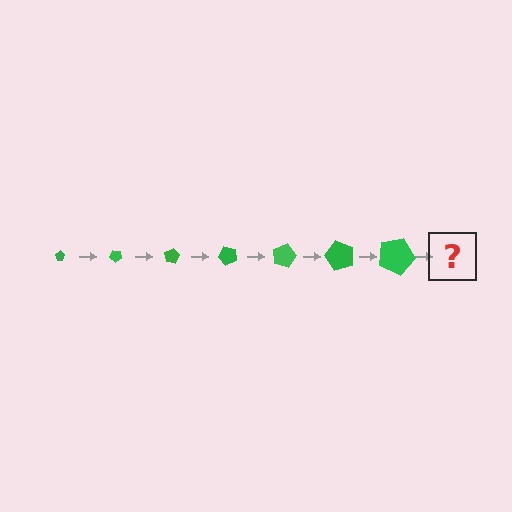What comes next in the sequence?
The next element should be a pentagon, larger than the previous one and rotated 280 degrees from the start.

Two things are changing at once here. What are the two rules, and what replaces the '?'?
The two rules are that the pentagon grows larger each step and it rotates 40 degrees each step. The '?' should be a pentagon, larger than the previous one and rotated 280 degrees from the start.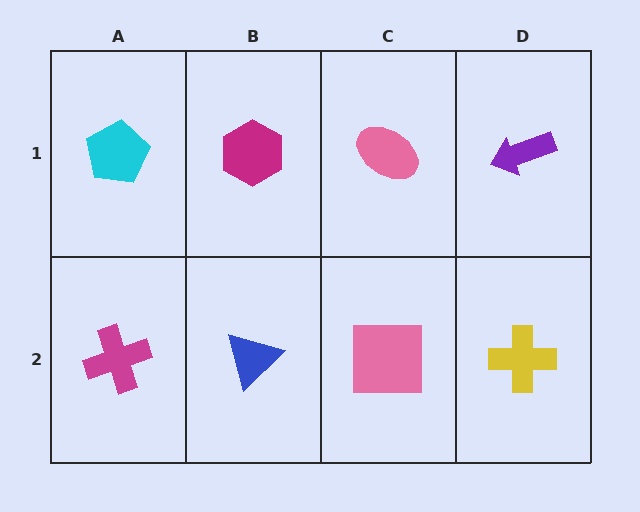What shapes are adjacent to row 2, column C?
A pink ellipse (row 1, column C), a blue triangle (row 2, column B), a yellow cross (row 2, column D).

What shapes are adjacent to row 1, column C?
A pink square (row 2, column C), a magenta hexagon (row 1, column B), a purple arrow (row 1, column D).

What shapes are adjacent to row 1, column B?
A blue triangle (row 2, column B), a cyan pentagon (row 1, column A), a pink ellipse (row 1, column C).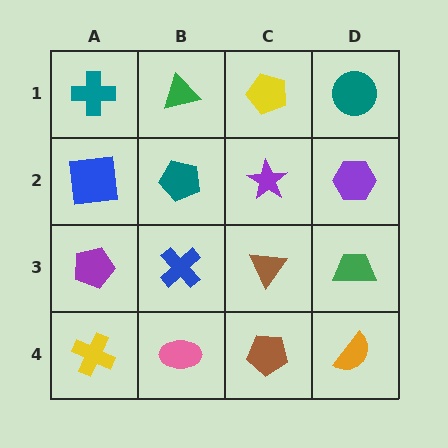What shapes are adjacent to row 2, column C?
A yellow pentagon (row 1, column C), a brown triangle (row 3, column C), a teal pentagon (row 2, column B), a purple hexagon (row 2, column D).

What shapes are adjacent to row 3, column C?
A purple star (row 2, column C), a brown pentagon (row 4, column C), a blue cross (row 3, column B), a green trapezoid (row 3, column D).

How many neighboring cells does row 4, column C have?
3.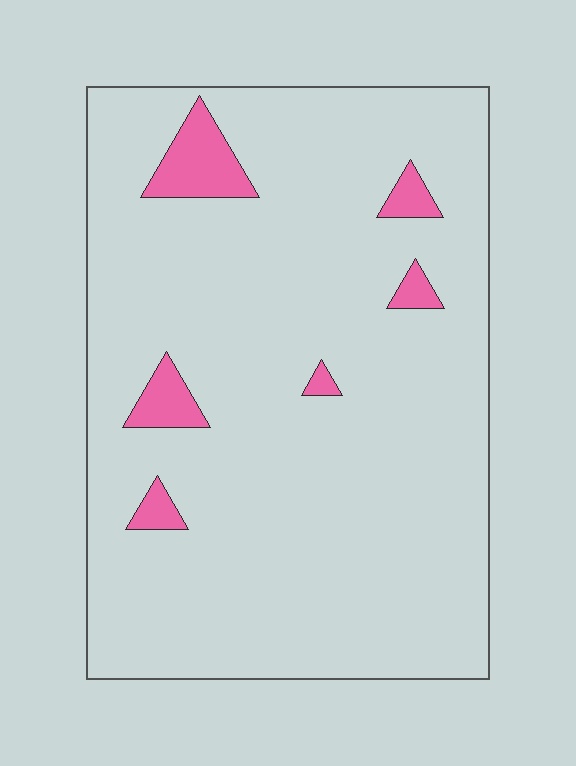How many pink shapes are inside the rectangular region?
6.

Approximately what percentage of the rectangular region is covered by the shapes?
Approximately 5%.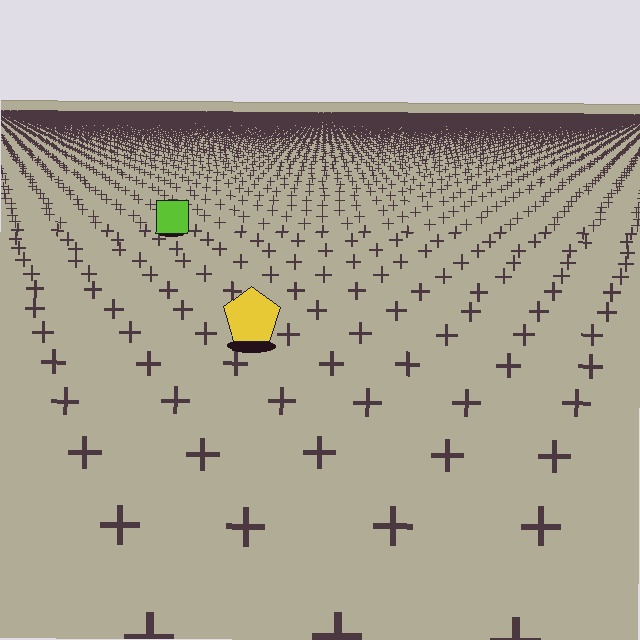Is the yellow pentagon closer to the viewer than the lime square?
Yes. The yellow pentagon is closer — you can tell from the texture gradient: the ground texture is coarser near it.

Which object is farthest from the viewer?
The lime square is farthest from the viewer. It appears smaller and the ground texture around it is denser.